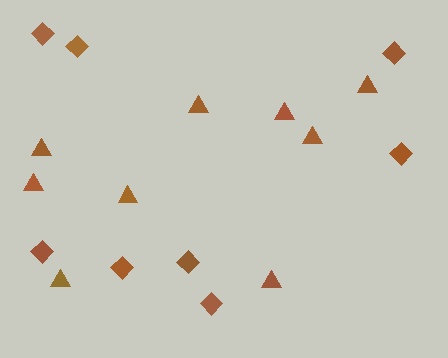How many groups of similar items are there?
There are 2 groups: one group of diamonds (8) and one group of triangles (9).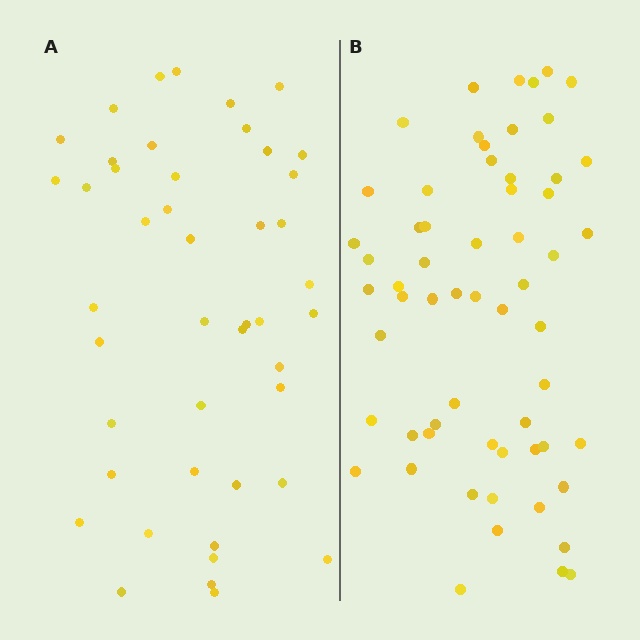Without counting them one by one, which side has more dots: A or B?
Region B (the right region) has more dots.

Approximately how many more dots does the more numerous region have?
Region B has approximately 15 more dots than region A.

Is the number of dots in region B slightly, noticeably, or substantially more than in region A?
Region B has noticeably more, but not dramatically so. The ratio is roughly 1.3 to 1.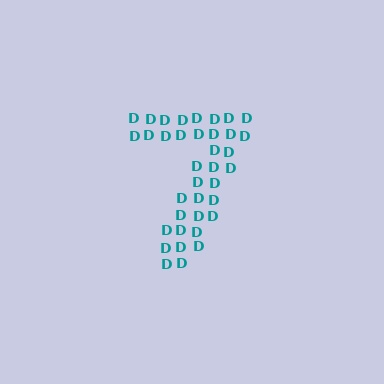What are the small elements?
The small elements are letter D's.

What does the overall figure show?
The overall figure shows the digit 7.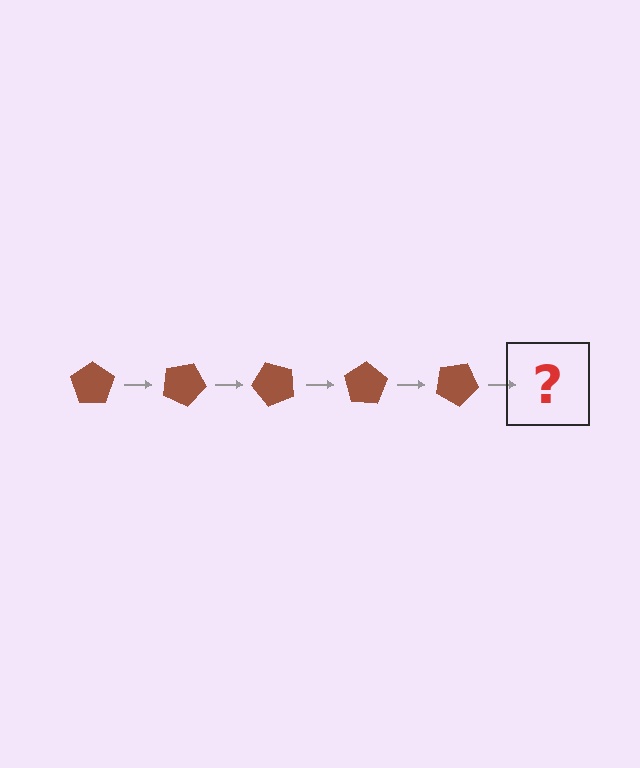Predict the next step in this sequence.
The next step is a brown pentagon rotated 125 degrees.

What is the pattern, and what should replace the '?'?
The pattern is that the pentagon rotates 25 degrees each step. The '?' should be a brown pentagon rotated 125 degrees.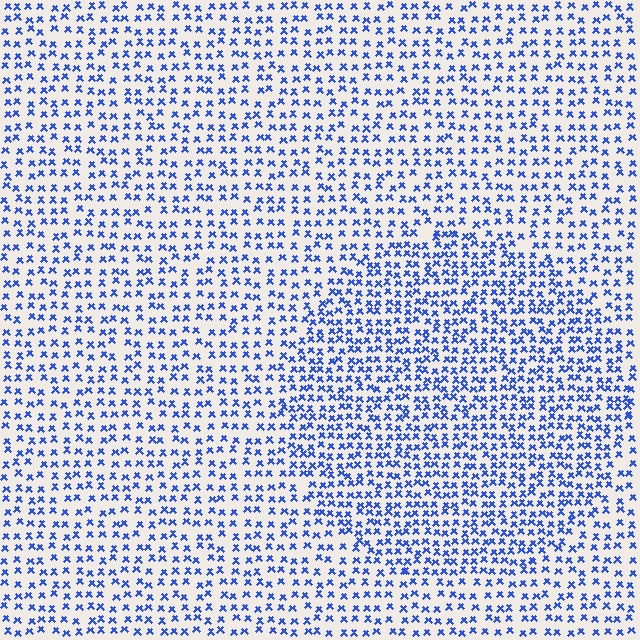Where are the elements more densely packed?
The elements are more densely packed inside the circle boundary.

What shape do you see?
I see a circle.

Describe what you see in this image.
The image contains small blue elements arranged at two different densities. A circle-shaped region is visible where the elements are more densely packed than the surrounding area.